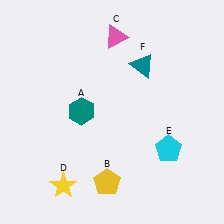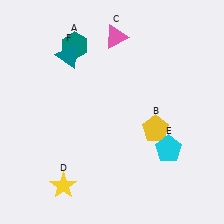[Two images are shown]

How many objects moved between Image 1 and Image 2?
3 objects moved between the two images.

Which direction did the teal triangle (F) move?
The teal triangle (F) moved left.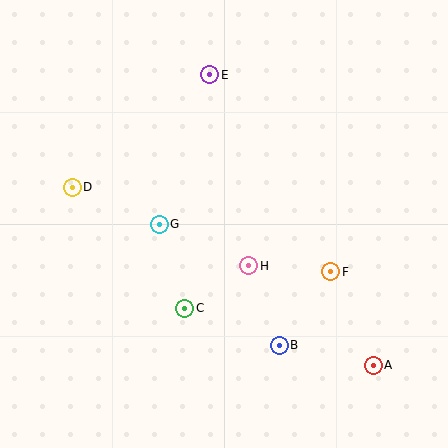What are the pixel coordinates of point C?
Point C is at (185, 308).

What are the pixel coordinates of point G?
Point G is at (159, 224).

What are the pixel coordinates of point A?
Point A is at (373, 365).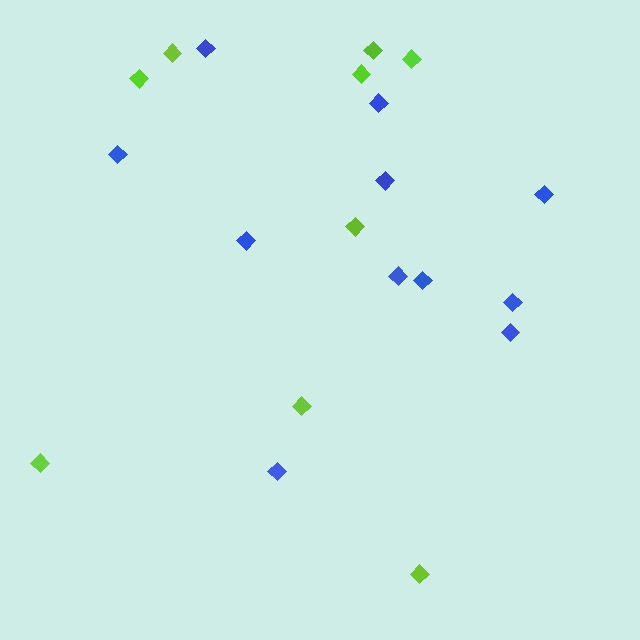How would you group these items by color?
There are 2 groups: one group of blue diamonds (11) and one group of lime diamonds (9).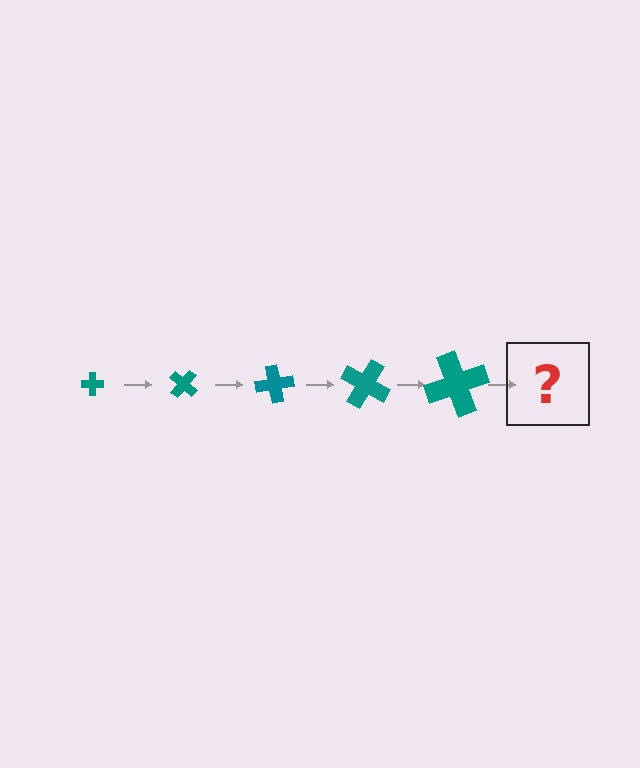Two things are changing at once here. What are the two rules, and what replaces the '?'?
The two rules are that the cross grows larger each step and it rotates 40 degrees each step. The '?' should be a cross, larger than the previous one and rotated 200 degrees from the start.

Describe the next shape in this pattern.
It should be a cross, larger than the previous one and rotated 200 degrees from the start.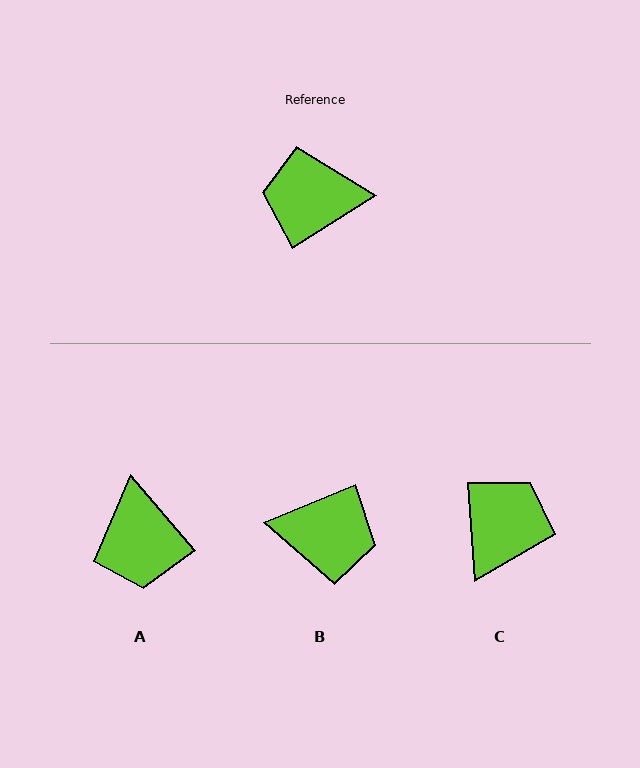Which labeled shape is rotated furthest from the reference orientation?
B, about 170 degrees away.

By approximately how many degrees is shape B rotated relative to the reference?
Approximately 170 degrees counter-clockwise.